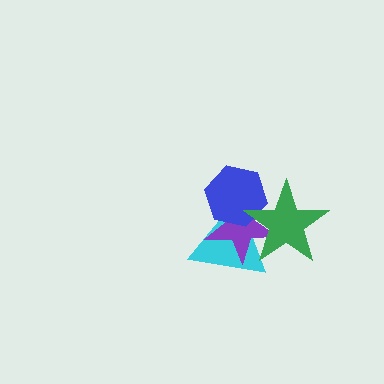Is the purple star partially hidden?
Yes, it is partially covered by another shape.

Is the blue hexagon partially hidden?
Yes, it is partially covered by another shape.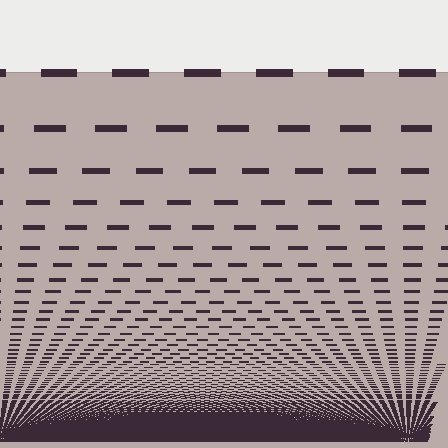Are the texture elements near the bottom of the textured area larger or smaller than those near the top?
Smaller. The gradient is inverted — elements near the bottom are smaller and denser.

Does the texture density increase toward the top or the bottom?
Density increases toward the bottom.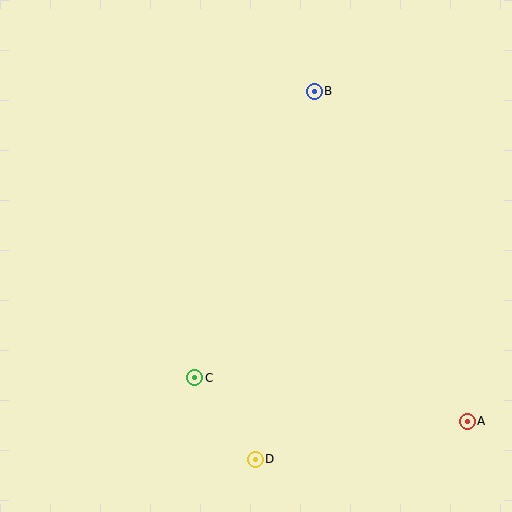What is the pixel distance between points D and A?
The distance between D and A is 216 pixels.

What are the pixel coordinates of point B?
Point B is at (314, 91).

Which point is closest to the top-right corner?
Point B is closest to the top-right corner.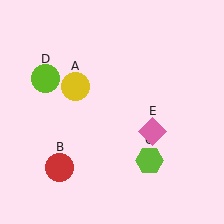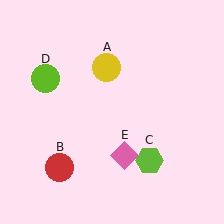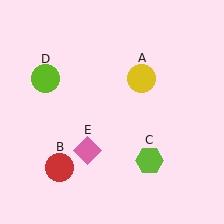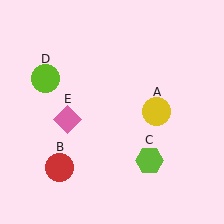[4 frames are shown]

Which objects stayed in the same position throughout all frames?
Red circle (object B) and lime hexagon (object C) and lime circle (object D) remained stationary.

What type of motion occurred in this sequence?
The yellow circle (object A), pink diamond (object E) rotated clockwise around the center of the scene.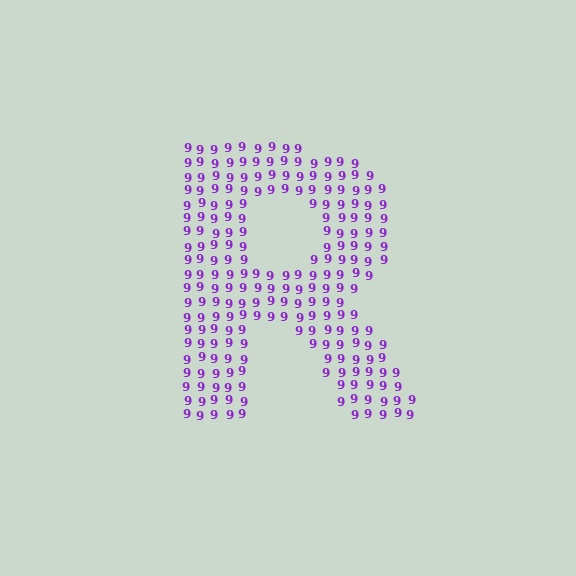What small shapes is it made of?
It is made of small digit 9's.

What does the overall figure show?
The overall figure shows the letter R.